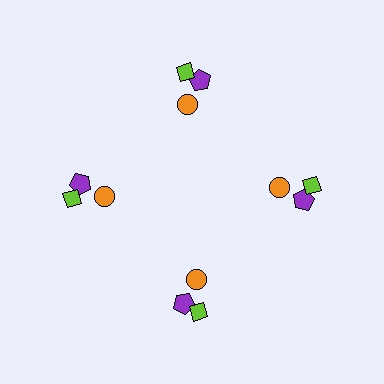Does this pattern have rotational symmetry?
Yes, this pattern has 4-fold rotational symmetry. It looks the same after rotating 90 degrees around the center.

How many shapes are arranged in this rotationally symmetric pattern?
There are 12 shapes, arranged in 4 groups of 3.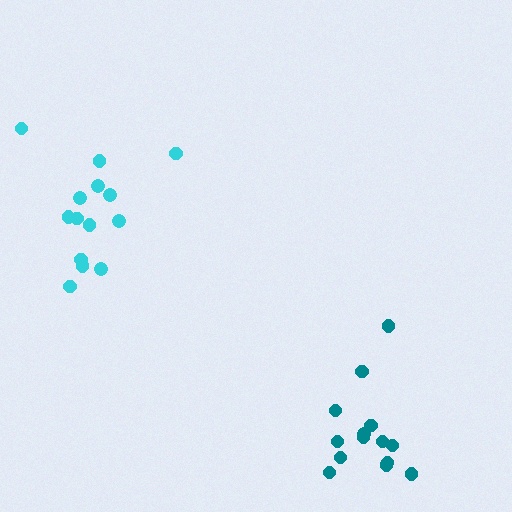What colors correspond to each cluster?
The clusters are colored: cyan, teal.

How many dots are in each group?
Group 1: 14 dots, Group 2: 14 dots (28 total).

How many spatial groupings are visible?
There are 2 spatial groupings.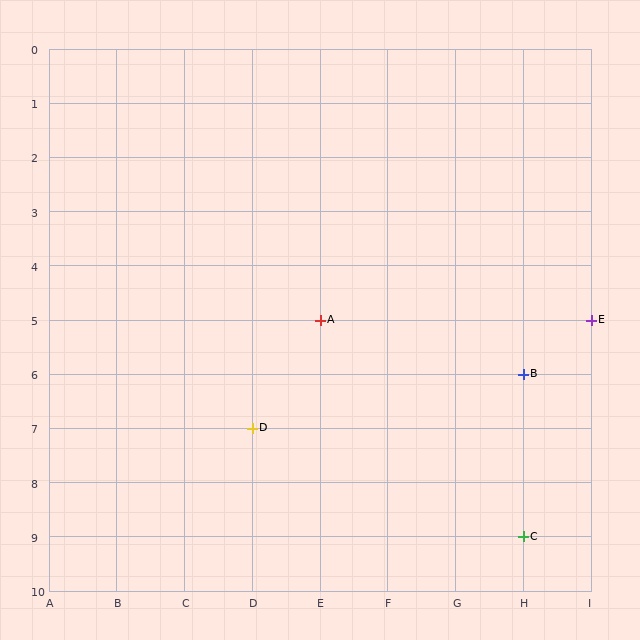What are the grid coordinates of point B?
Point B is at grid coordinates (H, 6).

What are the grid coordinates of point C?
Point C is at grid coordinates (H, 9).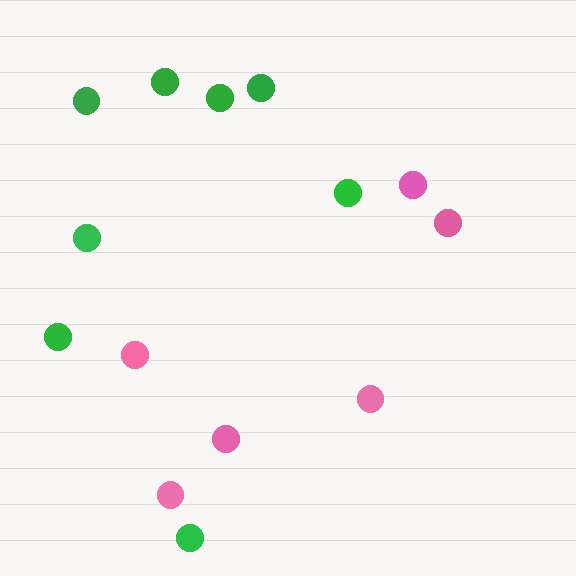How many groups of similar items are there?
There are 2 groups: one group of pink circles (6) and one group of green circles (8).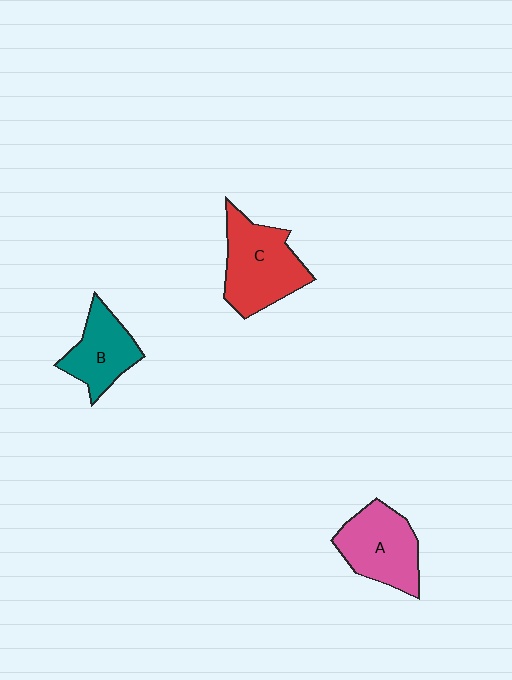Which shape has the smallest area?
Shape B (teal).